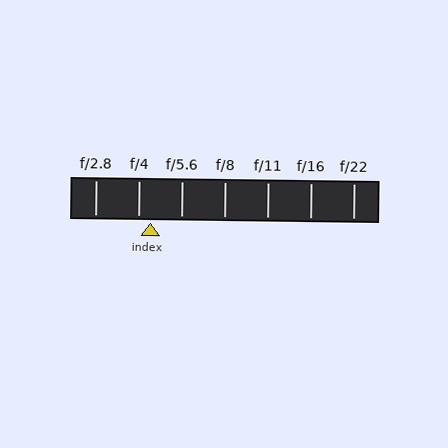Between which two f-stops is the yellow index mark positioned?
The index mark is between f/4 and f/5.6.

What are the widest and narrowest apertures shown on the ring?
The widest aperture shown is f/2.8 and the narrowest is f/22.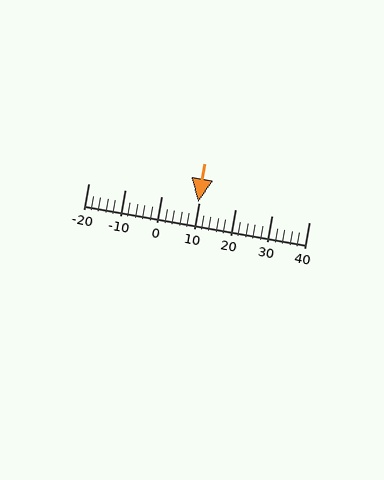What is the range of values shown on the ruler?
The ruler shows values from -20 to 40.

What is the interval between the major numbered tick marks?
The major tick marks are spaced 10 units apart.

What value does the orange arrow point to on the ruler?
The orange arrow points to approximately 10.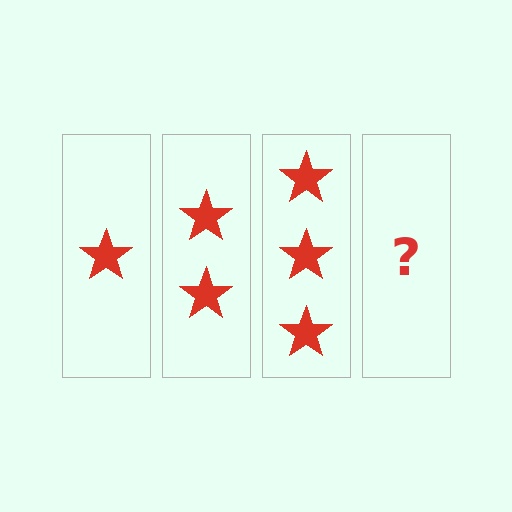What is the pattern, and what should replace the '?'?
The pattern is that each step adds one more star. The '?' should be 4 stars.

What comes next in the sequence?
The next element should be 4 stars.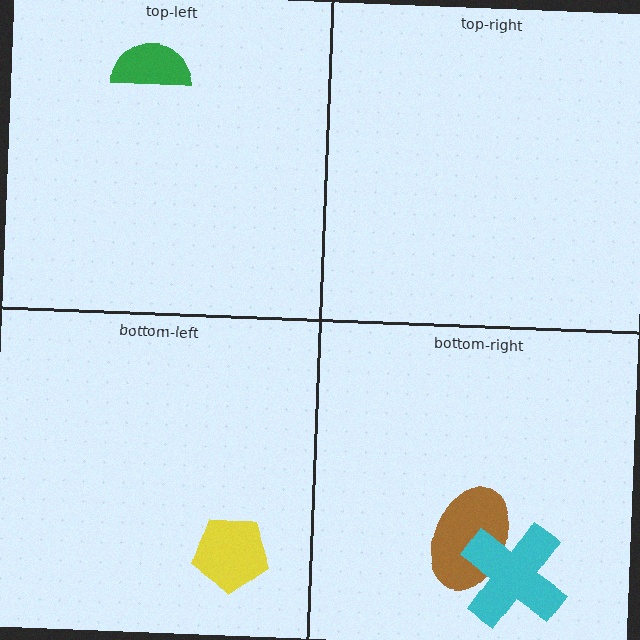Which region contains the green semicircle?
The top-left region.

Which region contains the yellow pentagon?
The bottom-left region.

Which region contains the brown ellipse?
The bottom-right region.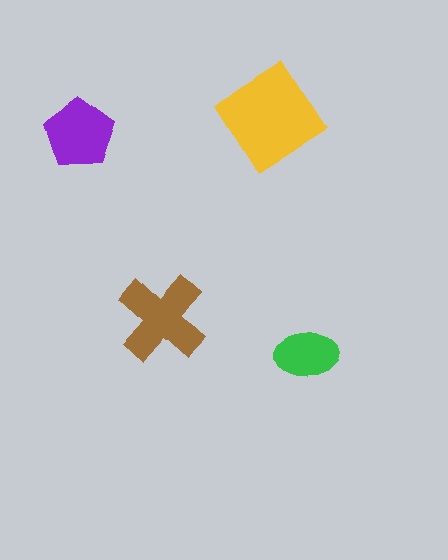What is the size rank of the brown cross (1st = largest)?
2nd.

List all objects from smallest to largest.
The green ellipse, the purple pentagon, the brown cross, the yellow diamond.